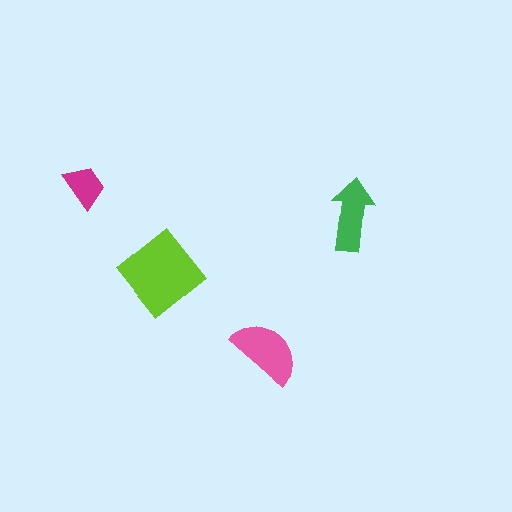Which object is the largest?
The lime diamond.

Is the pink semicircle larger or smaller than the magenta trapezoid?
Larger.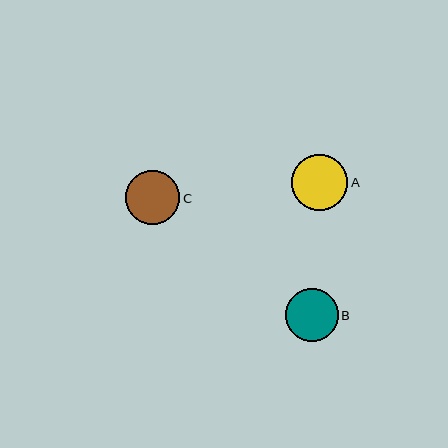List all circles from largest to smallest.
From largest to smallest: A, C, B.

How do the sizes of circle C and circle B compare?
Circle C and circle B are approximately the same size.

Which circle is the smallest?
Circle B is the smallest with a size of approximately 53 pixels.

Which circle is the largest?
Circle A is the largest with a size of approximately 57 pixels.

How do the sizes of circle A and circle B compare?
Circle A and circle B are approximately the same size.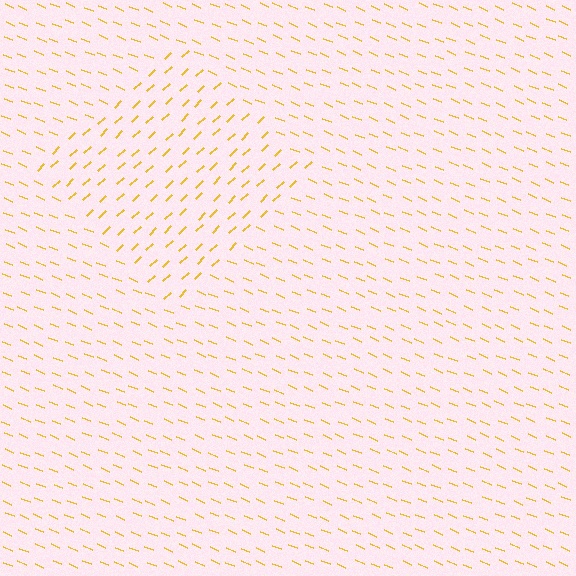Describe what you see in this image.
The image is filled with small yellow line segments. A diamond region in the image has lines oriented differently from the surrounding lines, creating a visible texture boundary.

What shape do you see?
I see a diamond.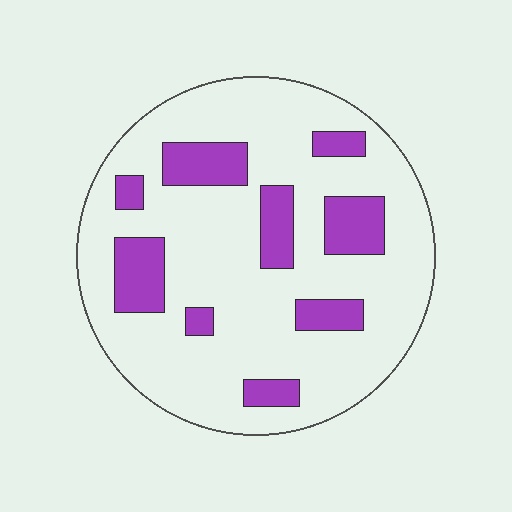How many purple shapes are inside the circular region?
9.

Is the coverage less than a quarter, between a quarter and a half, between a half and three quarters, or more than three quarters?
Less than a quarter.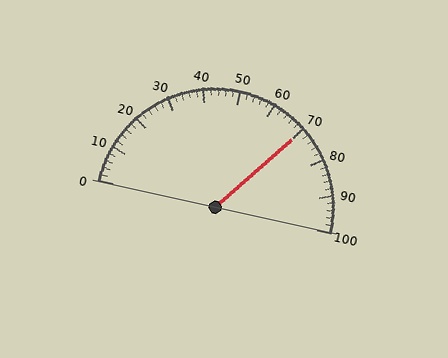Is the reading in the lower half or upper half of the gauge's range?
The reading is in the upper half of the range (0 to 100).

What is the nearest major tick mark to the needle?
The nearest major tick mark is 70.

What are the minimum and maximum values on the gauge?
The gauge ranges from 0 to 100.